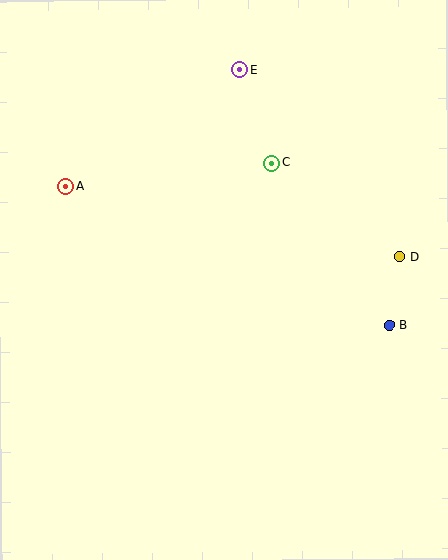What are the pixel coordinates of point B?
Point B is at (390, 325).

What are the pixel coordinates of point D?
Point D is at (400, 257).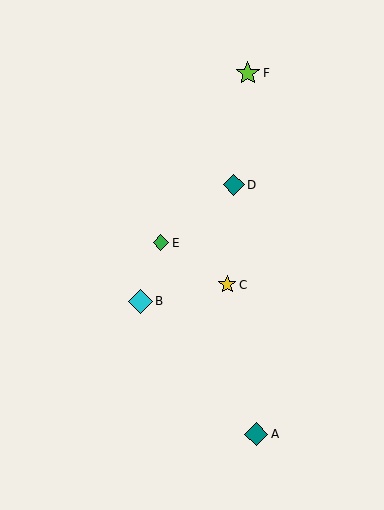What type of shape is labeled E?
Shape E is a green diamond.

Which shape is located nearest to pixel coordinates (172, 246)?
The green diamond (labeled E) at (161, 243) is nearest to that location.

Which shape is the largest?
The cyan diamond (labeled B) is the largest.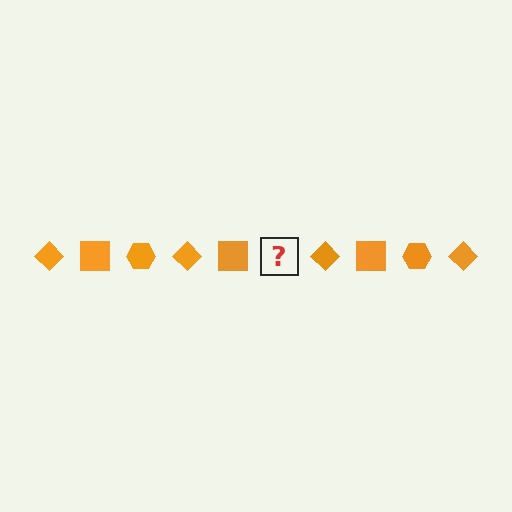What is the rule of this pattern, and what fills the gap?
The rule is that the pattern cycles through diamond, square, hexagon shapes in orange. The gap should be filled with an orange hexagon.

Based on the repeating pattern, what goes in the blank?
The blank should be an orange hexagon.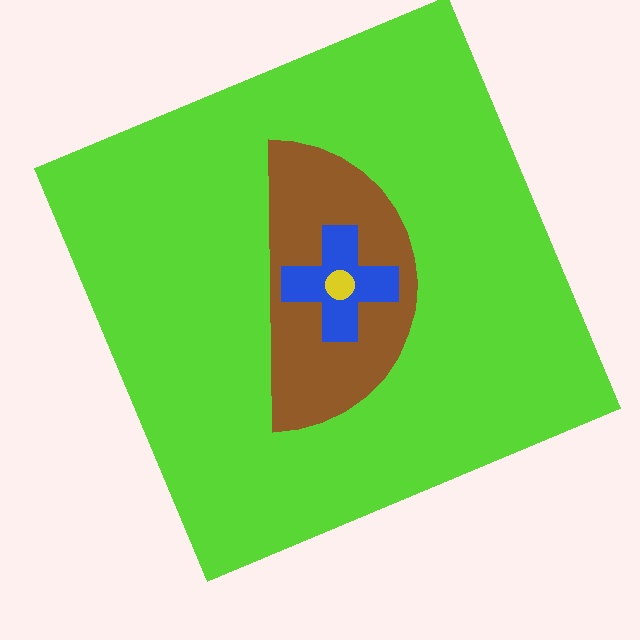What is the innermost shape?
The yellow circle.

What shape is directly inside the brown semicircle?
The blue cross.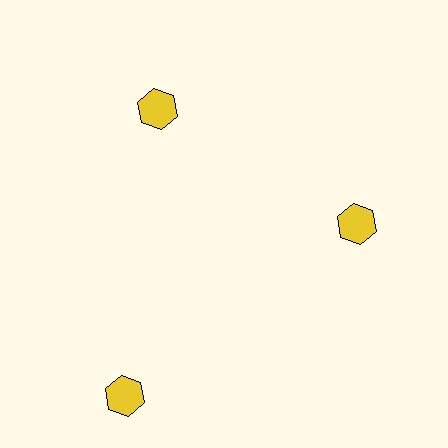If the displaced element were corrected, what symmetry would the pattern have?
It would have 3-fold rotational symmetry — the pattern would map onto itself every 120 degrees.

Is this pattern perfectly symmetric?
No. The 3 yellow hexagons are arranged in a ring, but one element near the 7 o'clock position is pushed outward from the center, breaking the 3-fold rotational symmetry.